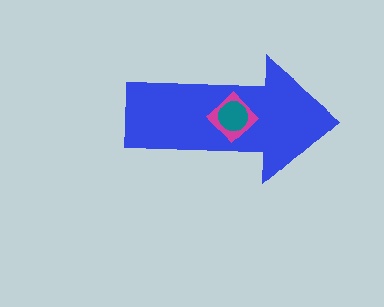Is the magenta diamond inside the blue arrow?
Yes.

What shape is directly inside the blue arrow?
The magenta diamond.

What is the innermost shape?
The teal circle.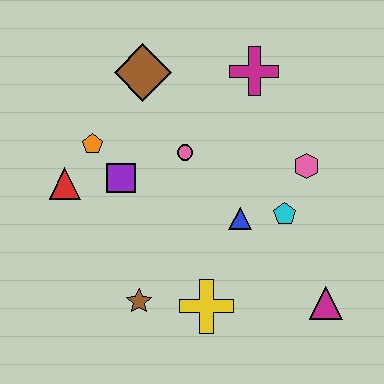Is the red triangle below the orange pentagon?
Yes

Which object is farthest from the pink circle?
The magenta triangle is farthest from the pink circle.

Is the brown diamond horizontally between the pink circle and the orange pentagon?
Yes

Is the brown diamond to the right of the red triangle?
Yes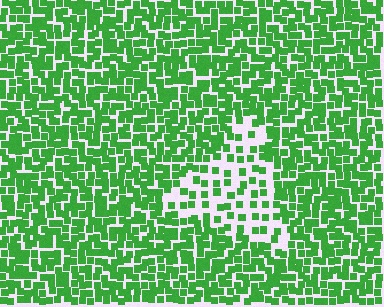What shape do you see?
I see a triangle.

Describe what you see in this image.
The image contains small green elements arranged at two different densities. A triangle-shaped region is visible where the elements are less densely packed than the surrounding area.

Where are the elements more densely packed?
The elements are more densely packed outside the triangle boundary.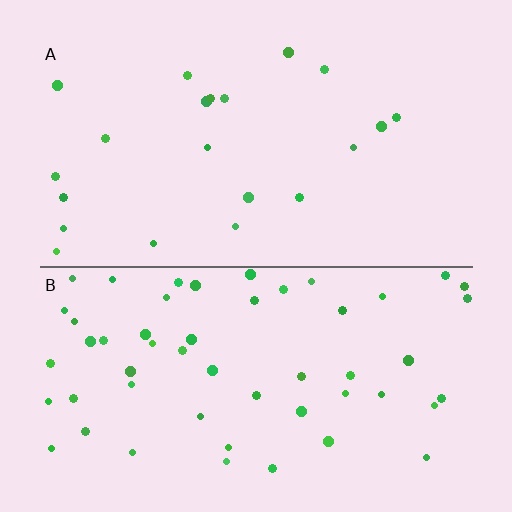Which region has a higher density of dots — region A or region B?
B (the bottom).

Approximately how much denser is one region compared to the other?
Approximately 2.5× — region B over region A.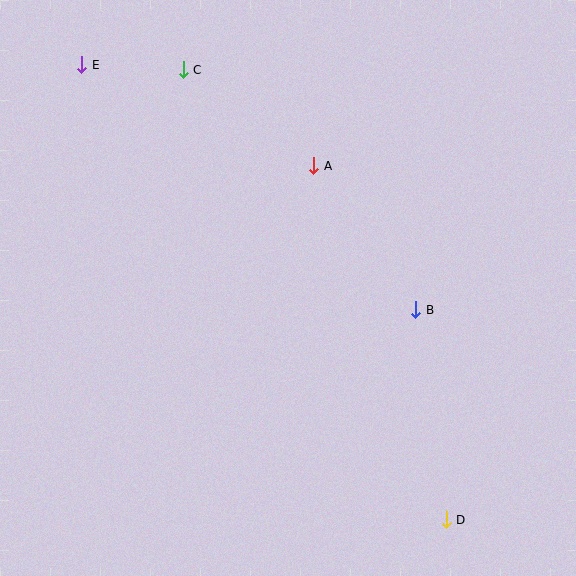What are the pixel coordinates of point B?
Point B is at (416, 310).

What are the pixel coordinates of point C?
Point C is at (183, 70).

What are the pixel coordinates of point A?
Point A is at (314, 166).